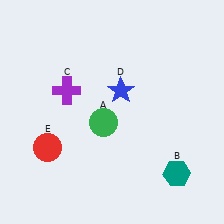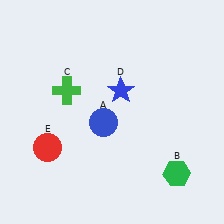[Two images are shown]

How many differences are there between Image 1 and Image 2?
There are 3 differences between the two images.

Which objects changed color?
A changed from green to blue. B changed from teal to green. C changed from purple to green.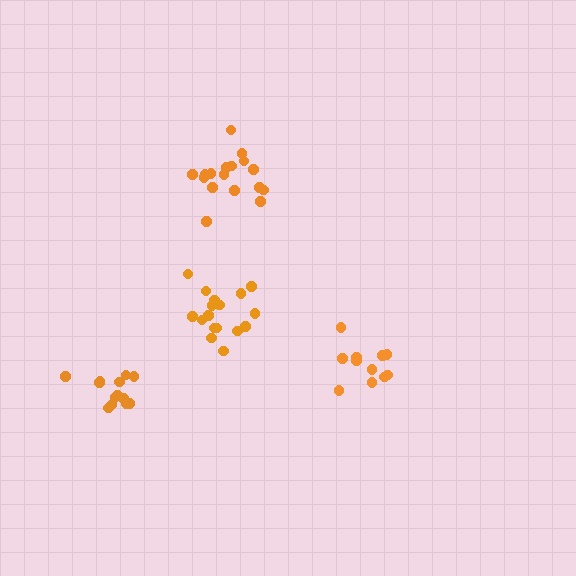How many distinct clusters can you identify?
There are 4 distinct clusters.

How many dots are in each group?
Group 1: 17 dots, Group 2: 11 dots, Group 3: 13 dots, Group 4: 17 dots (58 total).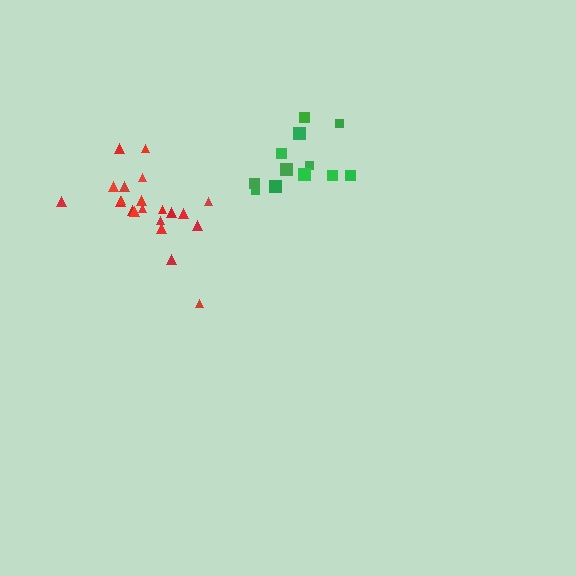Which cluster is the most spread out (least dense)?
Green.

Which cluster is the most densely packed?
Red.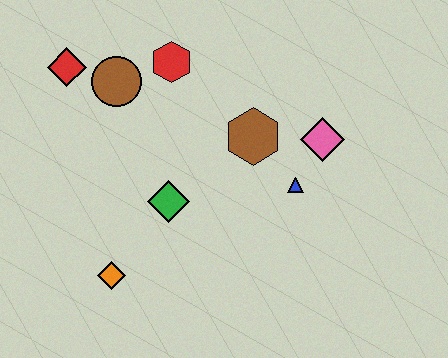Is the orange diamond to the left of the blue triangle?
Yes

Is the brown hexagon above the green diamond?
Yes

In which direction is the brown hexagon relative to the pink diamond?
The brown hexagon is to the left of the pink diamond.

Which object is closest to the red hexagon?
The brown circle is closest to the red hexagon.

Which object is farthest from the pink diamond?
The red diamond is farthest from the pink diamond.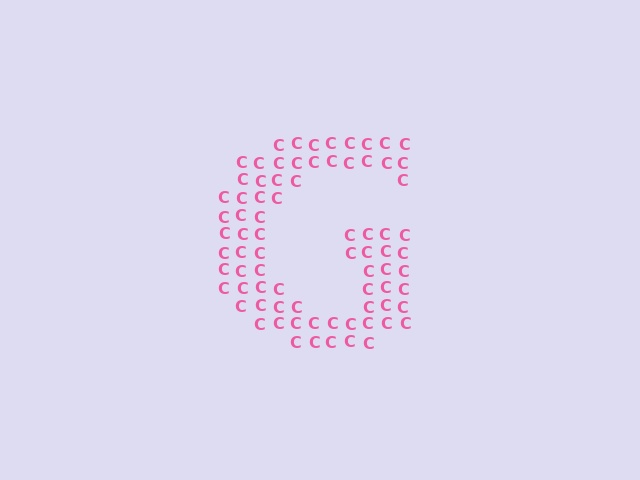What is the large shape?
The large shape is the letter G.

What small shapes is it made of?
It is made of small letter C's.